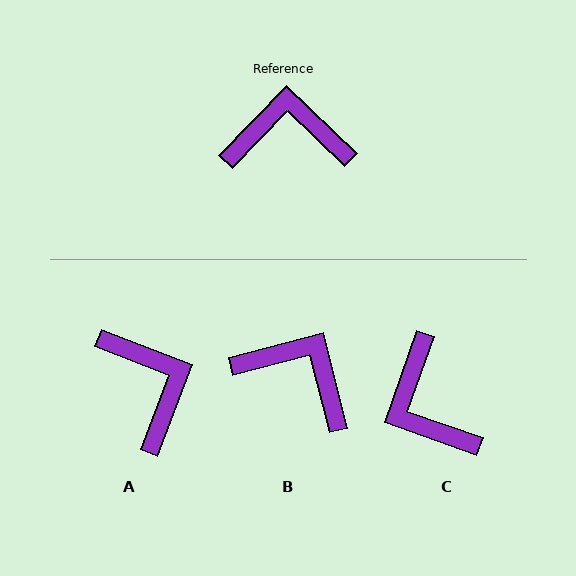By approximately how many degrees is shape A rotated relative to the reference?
Approximately 67 degrees clockwise.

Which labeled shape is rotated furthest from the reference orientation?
C, about 115 degrees away.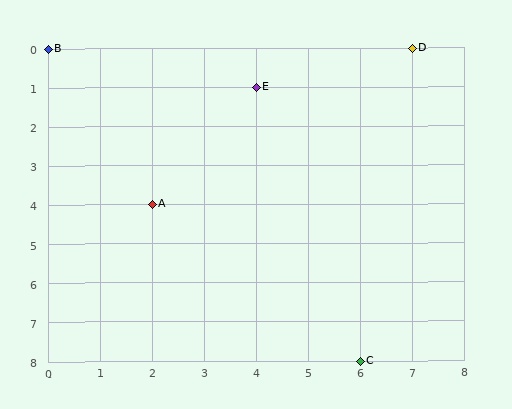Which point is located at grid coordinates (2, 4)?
Point A is at (2, 4).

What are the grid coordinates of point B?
Point B is at grid coordinates (0, 0).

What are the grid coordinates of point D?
Point D is at grid coordinates (7, 0).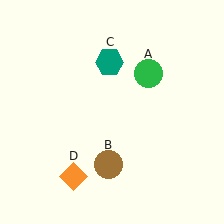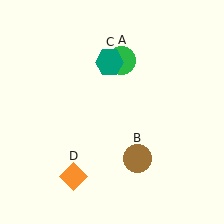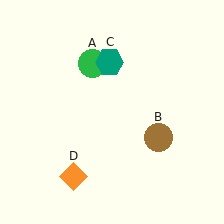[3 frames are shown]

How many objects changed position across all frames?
2 objects changed position: green circle (object A), brown circle (object B).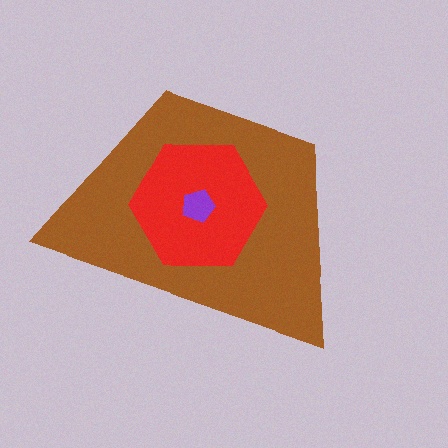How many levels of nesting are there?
3.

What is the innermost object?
The purple pentagon.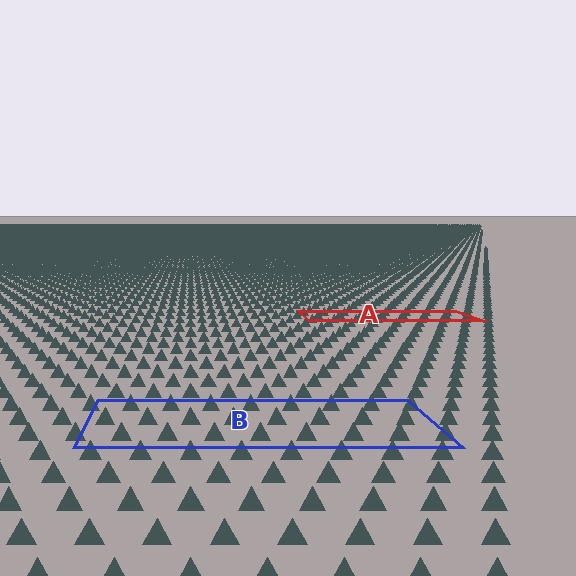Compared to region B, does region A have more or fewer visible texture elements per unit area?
Region A has more texture elements per unit area — they are packed more densely because it is farther away.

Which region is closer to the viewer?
Region B is closer. The texture elements there are larger and more spread out.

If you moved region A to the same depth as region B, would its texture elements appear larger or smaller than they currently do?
They would appear larger. At a closer depth, the same texture elements are projected at a bigger on-screen size.